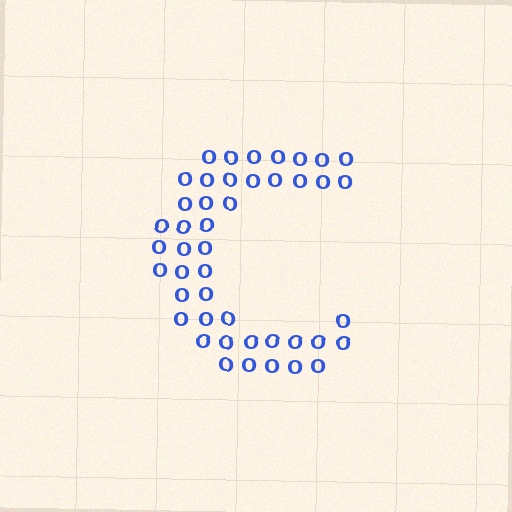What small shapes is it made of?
It is made of small letter O's.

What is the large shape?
The large shape is the letter C.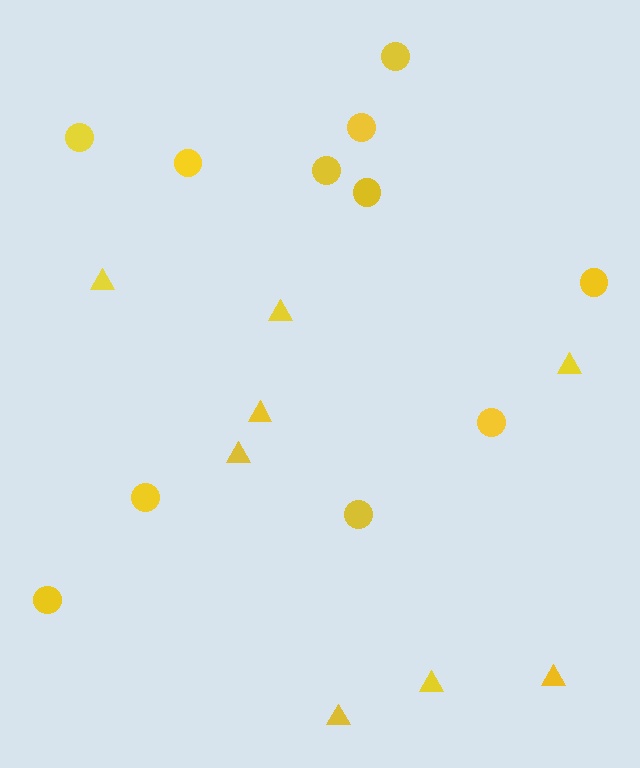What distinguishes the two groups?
There are 2 groups: one group of circles (11) and one group of triangles (8).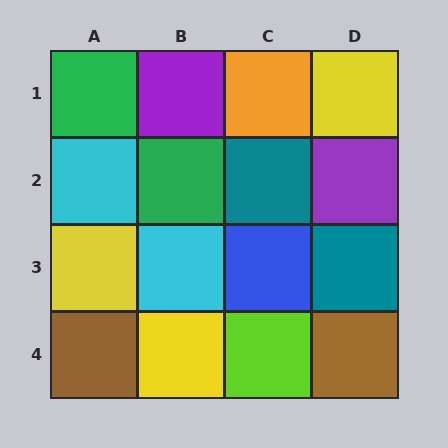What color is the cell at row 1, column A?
Green.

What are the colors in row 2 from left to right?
Cyan, green, teal, purple.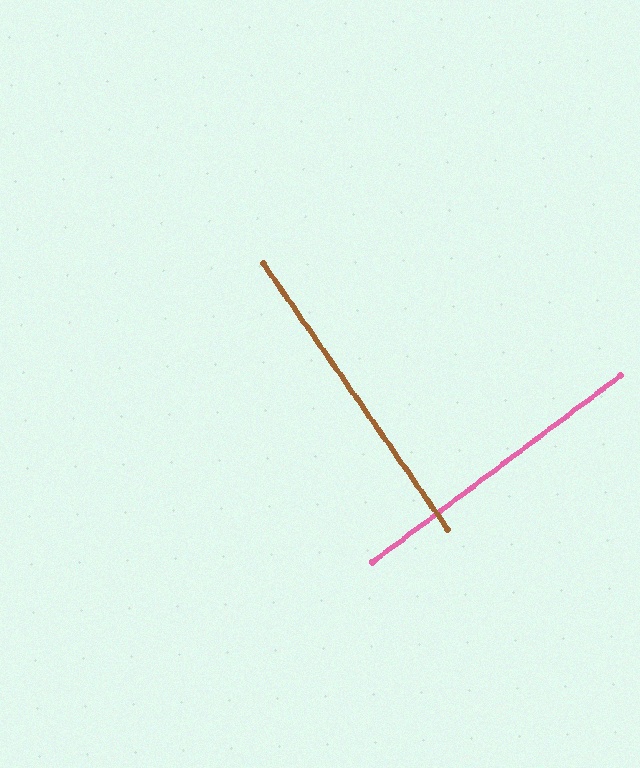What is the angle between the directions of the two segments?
Approximately 88 degrees.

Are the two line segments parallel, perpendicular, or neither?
Perpendicular — they meet at approximately 88°.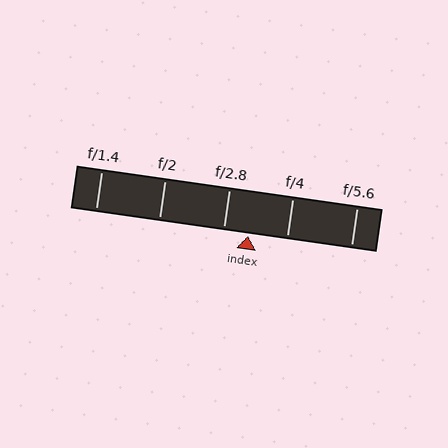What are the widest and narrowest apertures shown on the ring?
The widest aperture shown is f/1.4 and the narrowest is f/5.6.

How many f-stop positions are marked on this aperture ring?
There are 5 f-stop positions marked.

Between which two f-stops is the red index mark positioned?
The index mark is between f/2.8 and f/4.